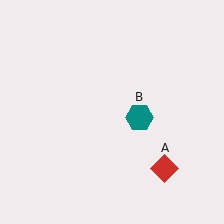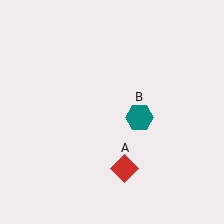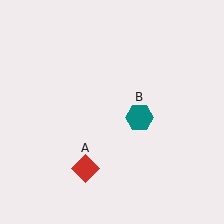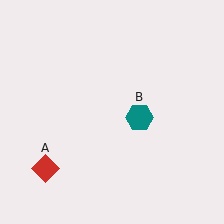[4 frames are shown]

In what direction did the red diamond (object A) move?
The red diamond (object A) moved left.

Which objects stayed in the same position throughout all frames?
Teal hexagon (object B) remained stationary.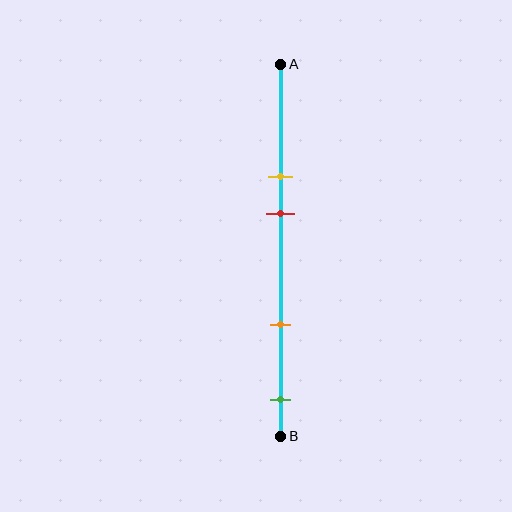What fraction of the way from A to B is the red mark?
The red mark is approximately 40% (0.4) of the way from A to B.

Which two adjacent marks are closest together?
The yellow and red marks are the closest adjacent pair.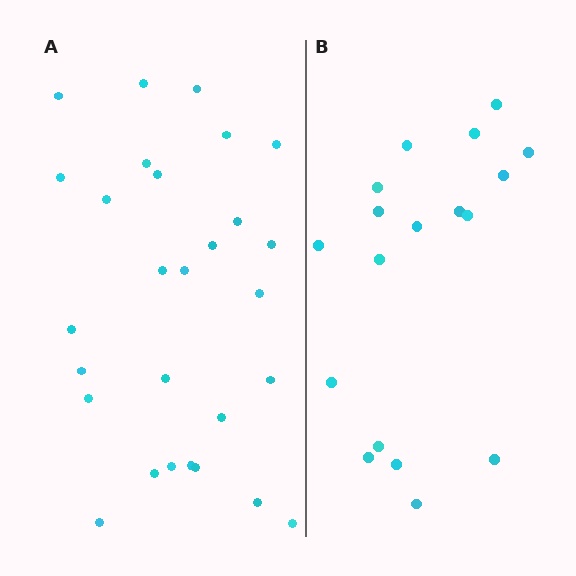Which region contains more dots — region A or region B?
Region A (the left region) has more dots.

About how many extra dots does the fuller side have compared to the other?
Region A has roughly 10 or so more dots than region B.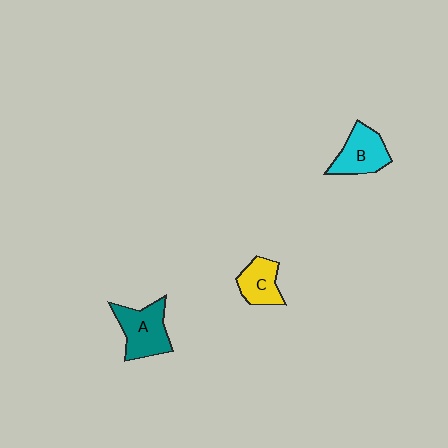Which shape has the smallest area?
Shape C (yellow).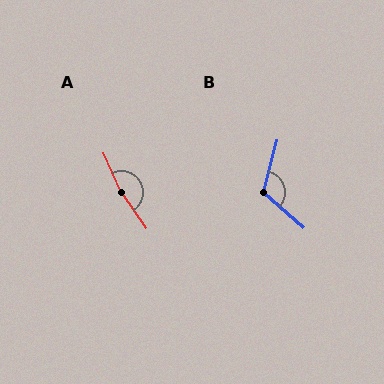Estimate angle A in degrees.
Approximately 169 degrees.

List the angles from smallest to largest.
B (117°), A (169°).